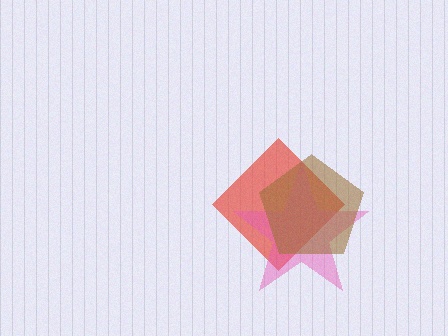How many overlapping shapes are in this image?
There are 3 overlapping shapes in the image.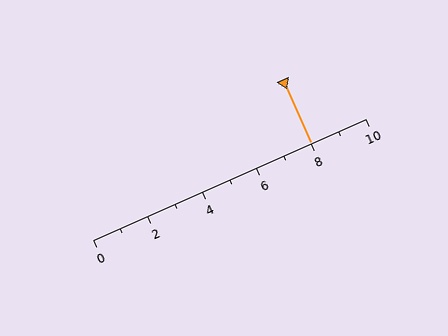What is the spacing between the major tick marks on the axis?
The major ticks are spaced 2 apart.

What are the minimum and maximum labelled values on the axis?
The axis runs from 0 to 10.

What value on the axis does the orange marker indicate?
The marker indicates approximately 8.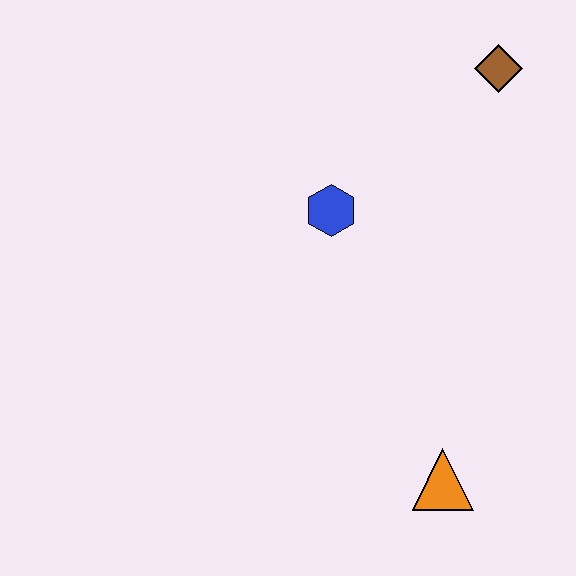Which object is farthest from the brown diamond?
The orange triangle is farthest from the brown diamond.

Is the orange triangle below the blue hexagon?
Yes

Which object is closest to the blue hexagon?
The brown diamond is closest to the blue hexagon.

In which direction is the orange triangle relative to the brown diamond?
The orange triangle is below the brown diamond.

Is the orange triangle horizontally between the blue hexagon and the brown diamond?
Yes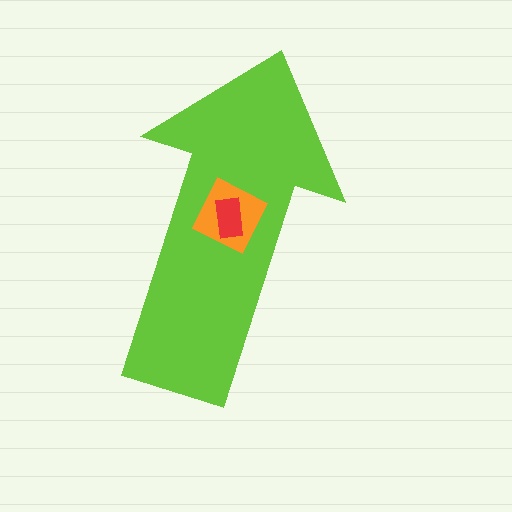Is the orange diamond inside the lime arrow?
Yes.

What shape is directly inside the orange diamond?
The red rectangle.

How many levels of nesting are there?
3.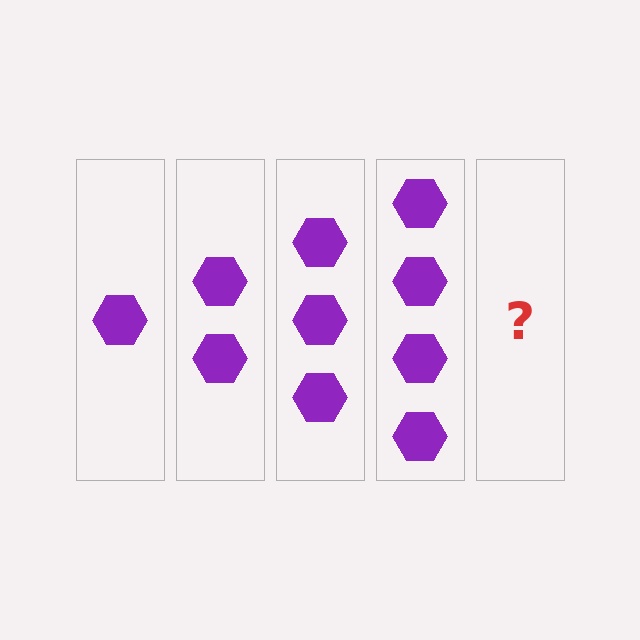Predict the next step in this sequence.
The next step is 5 hexagons.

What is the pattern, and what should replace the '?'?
The pattern is that each step adds one more hexagon. The '?' should be 5 hexagons.